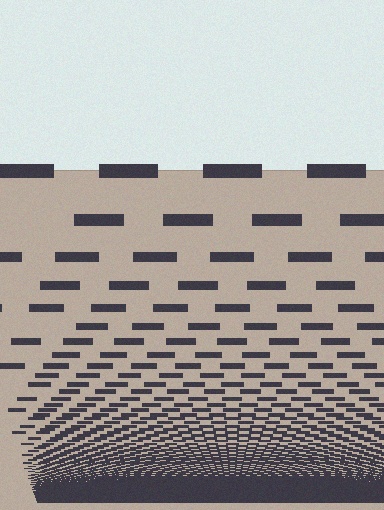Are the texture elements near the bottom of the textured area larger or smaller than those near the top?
Smaller. The gradient is inverted — elements near the bottom are smaller and denser.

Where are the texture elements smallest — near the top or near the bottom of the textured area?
Near the bottom.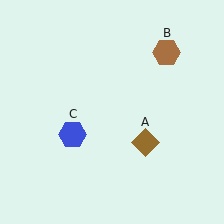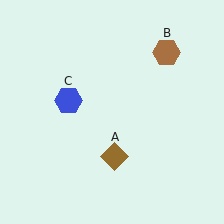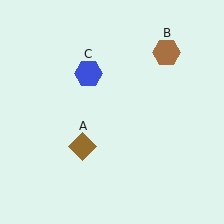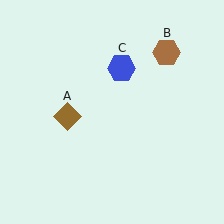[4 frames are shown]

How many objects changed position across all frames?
2 objects changed position: brown diamond (object A), blue hexagon (object C).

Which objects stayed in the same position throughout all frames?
Brown hexagon (object B) remained stationary.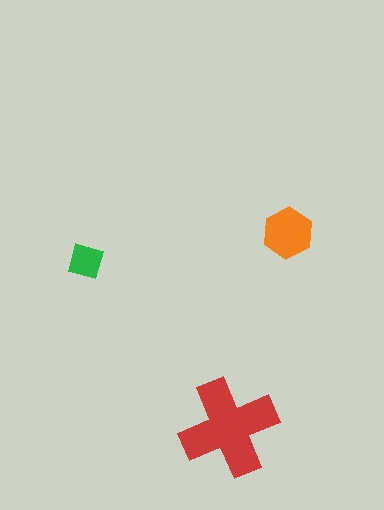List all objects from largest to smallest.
The red cross, the orange hexagon, the green diamond.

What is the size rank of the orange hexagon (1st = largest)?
2nd.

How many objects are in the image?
There are 3 objects in the image.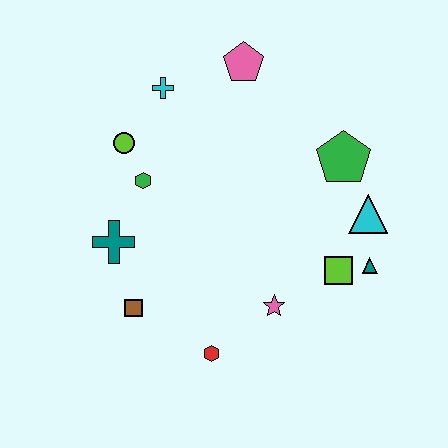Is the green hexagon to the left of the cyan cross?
Yes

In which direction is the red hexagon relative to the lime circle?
The red hexagon is below the lime circle.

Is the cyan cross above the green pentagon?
Yes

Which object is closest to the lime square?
The teal triangle is closest to the lime square.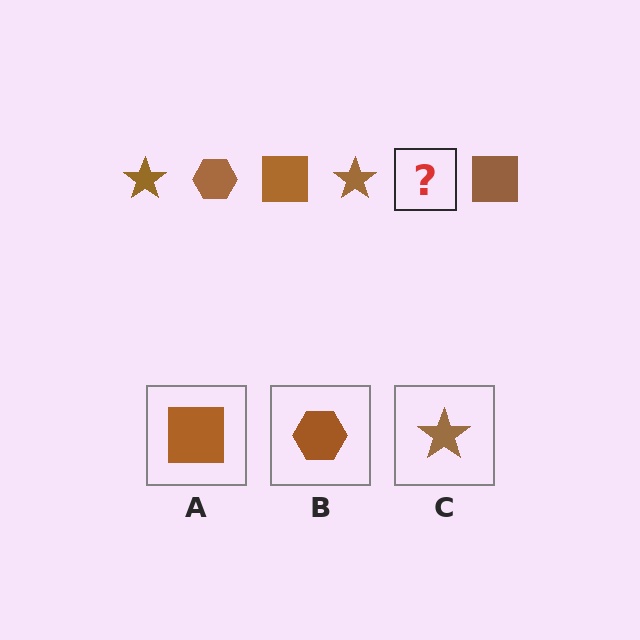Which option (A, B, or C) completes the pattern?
B.